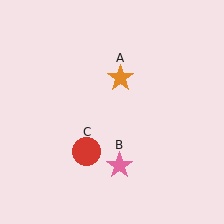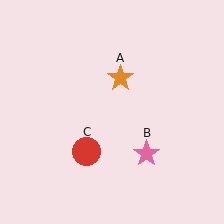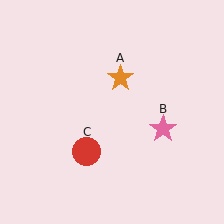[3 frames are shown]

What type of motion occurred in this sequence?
The pink star (object B) rotated counterclockwise around the center of the scene.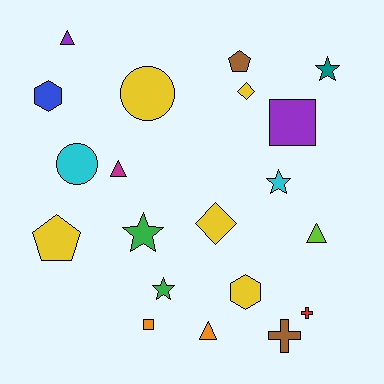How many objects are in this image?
There are 20 objects.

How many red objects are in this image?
There is 1 red object.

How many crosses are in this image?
There are 2 crosses.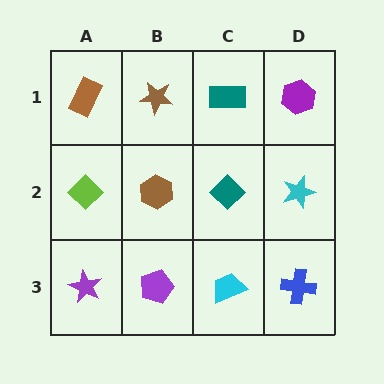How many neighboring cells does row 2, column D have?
3.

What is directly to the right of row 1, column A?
A brown star.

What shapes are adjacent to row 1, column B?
A brown hexagon (row 2, column B), a brown rectangle (row 1, column A), a teal rectangle (row 1, column C).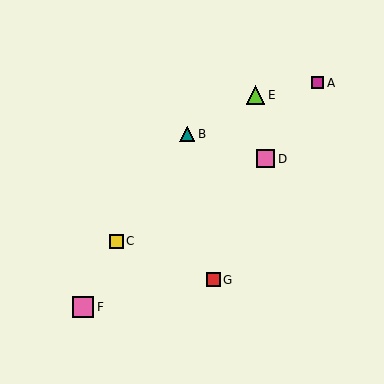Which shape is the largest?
The pink square (labeled F) is the largest.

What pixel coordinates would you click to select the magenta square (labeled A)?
Click at (318, 83) to select the magenta square A.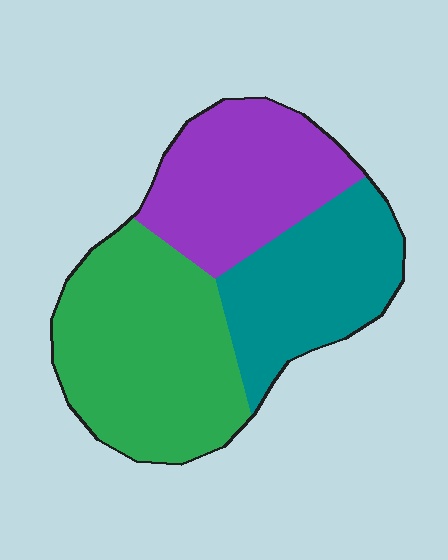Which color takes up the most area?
Green, at roughly 40%.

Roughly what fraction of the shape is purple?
Purple covers 30% of the shape.